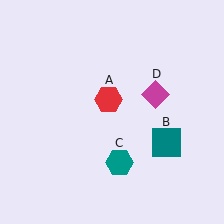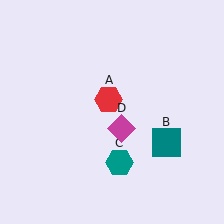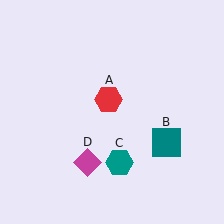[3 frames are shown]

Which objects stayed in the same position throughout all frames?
Red hexagon (object A) and teal square (object B) and teal hexagon (object C) remained stationary.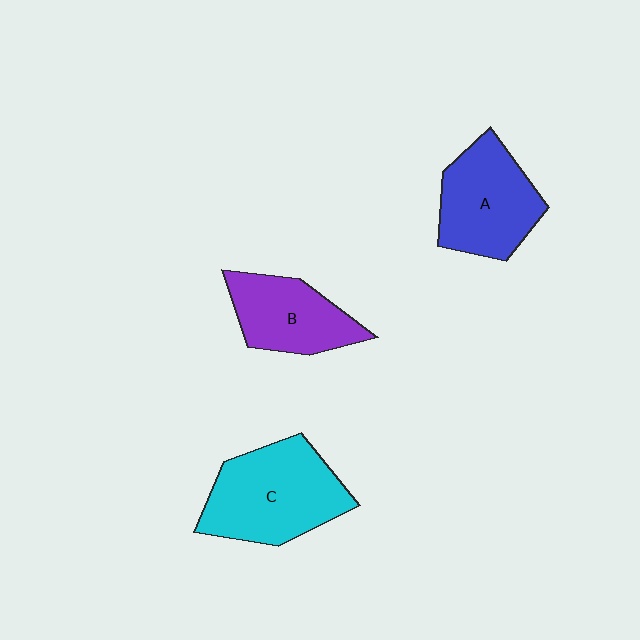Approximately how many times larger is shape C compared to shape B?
Approximately 1.4 times.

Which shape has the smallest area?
Shape B (purple).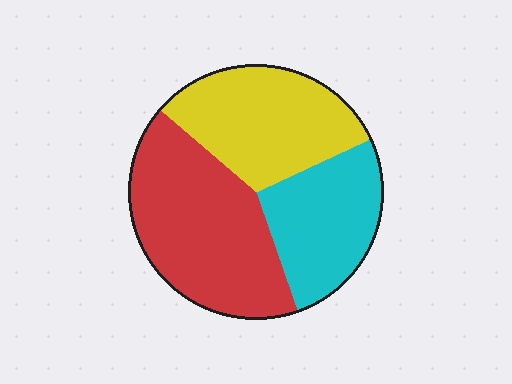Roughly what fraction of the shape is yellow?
Yellow takes up about one third (1/3) of the shape.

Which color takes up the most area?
Red, at roughly 40%.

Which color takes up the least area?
Cyan, at roughly 25%.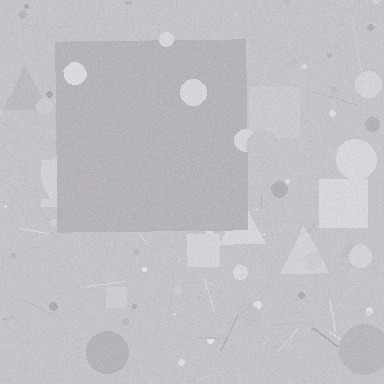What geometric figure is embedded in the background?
A square is embedded in the background.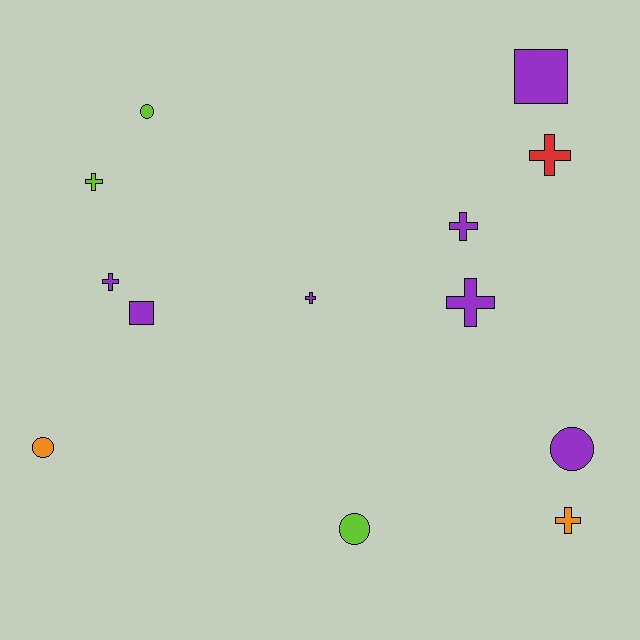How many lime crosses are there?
There is 1 lime cross.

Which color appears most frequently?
Purple, with 7 objects.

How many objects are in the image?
There are 13 objects.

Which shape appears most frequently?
Cross, with 7 objects.